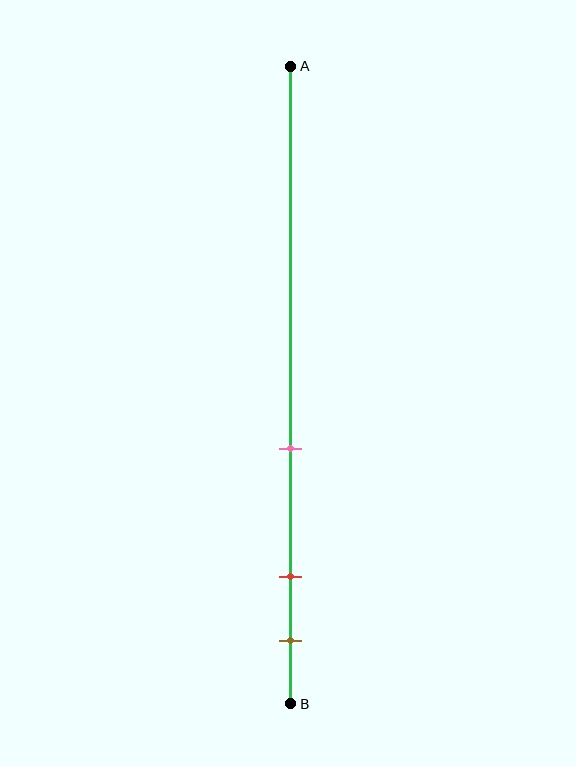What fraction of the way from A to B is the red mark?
The red mark is approximately 80% (0.8) of the way from A to B.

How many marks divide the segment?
There are 3 marks dividing the segment.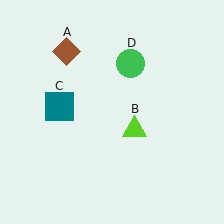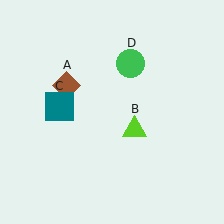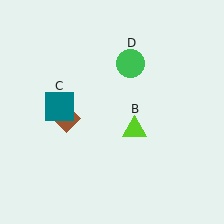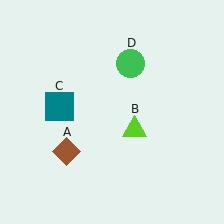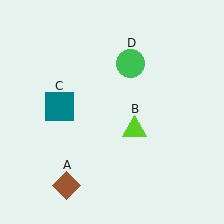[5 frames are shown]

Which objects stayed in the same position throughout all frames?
Lime triangle (object B) and teal square (object C) and green circle (object D) remained stationary.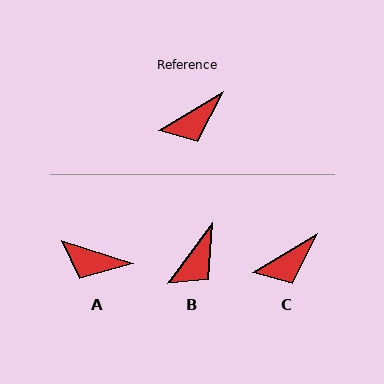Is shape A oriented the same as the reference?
No, it is off by about 49 degrees.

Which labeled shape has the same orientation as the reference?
C.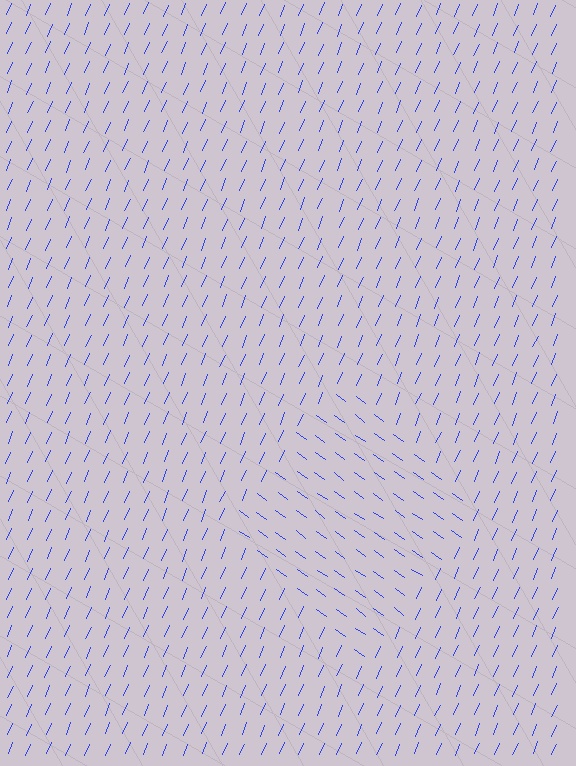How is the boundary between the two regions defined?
The boundary is defined purely by a change in line orientation (approximately 77 degrees difference). All lines are the same color and thickness.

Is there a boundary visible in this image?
Yes, there is a texture boundary formed by a change in line orientation.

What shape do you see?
I see a diamond.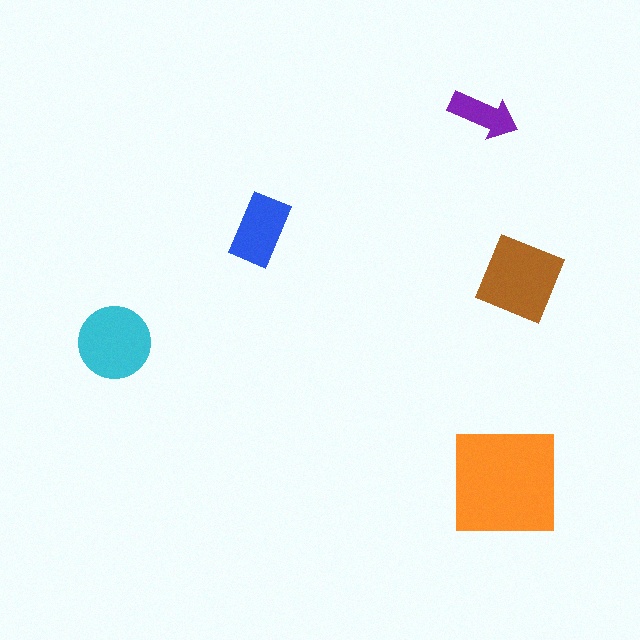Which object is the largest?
The orange square.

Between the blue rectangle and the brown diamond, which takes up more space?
The brown diamond.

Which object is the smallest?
The purple arrow.